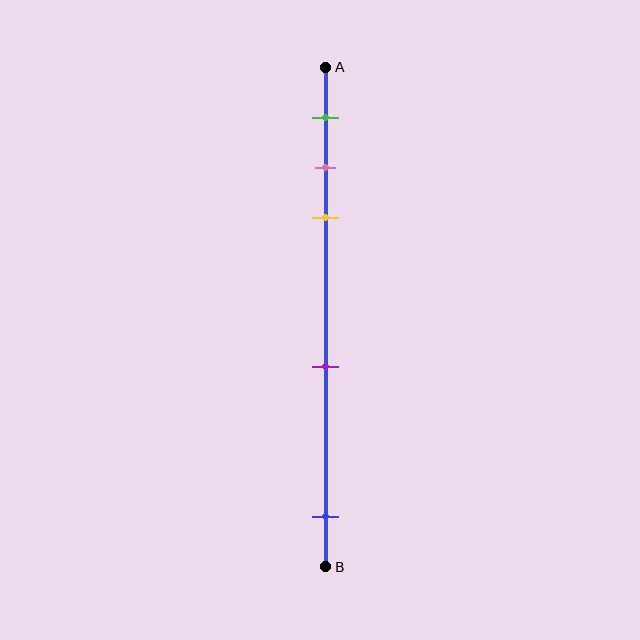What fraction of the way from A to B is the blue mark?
The blue mark is approximately 90% (0.9) of the way from A to B.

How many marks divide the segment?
There are 5 marks dividing the segment.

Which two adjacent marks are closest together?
The pink and yellow marks are the closest adjacent pair.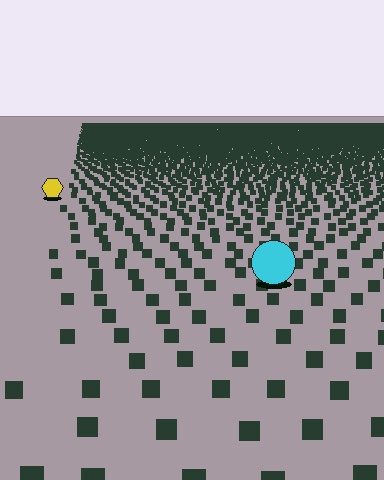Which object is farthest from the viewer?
The yellow hexagon is farthest from the viewer. It appears smaller and the ground texture around it is denser.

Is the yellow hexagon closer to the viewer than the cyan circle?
No. The cyan circle is closer — you can tell from the texture gradient: the ground texture is coarser near it.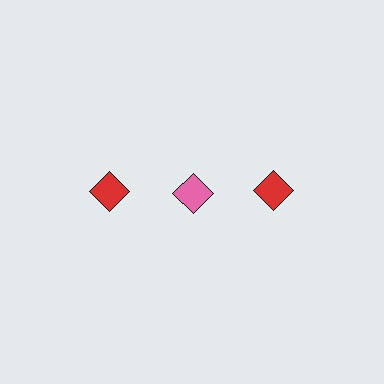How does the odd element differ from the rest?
It has a different color: pink instead of red.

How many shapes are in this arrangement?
There are 3 shapes arranged in a grid pattern.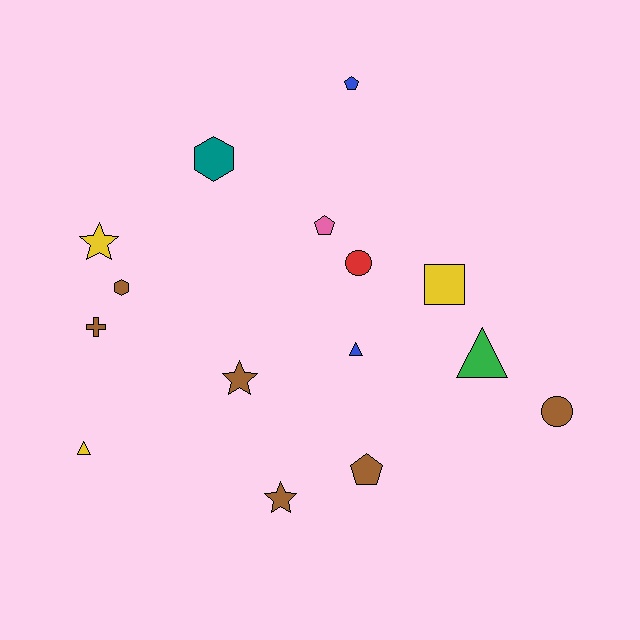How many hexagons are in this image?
There are 2 hexagons.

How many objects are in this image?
There are 15 objects.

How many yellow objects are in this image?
There are 3 yellow objects.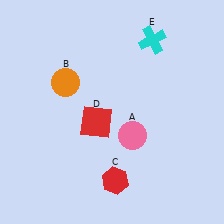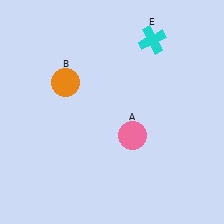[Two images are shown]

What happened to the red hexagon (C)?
The red hexagon (C) was removed in Image 2. It was in the bottom-right area of Image 1.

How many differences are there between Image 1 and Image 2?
There are 2 differences between the two images.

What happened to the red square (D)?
The red square (D) was removed in Image 2. It was in the bottom-left area of Image 1.